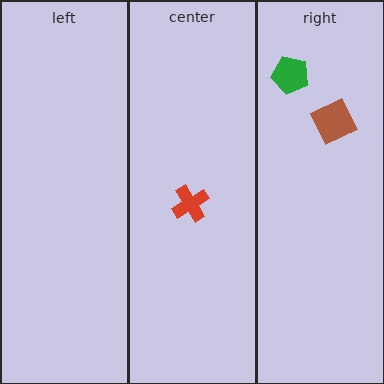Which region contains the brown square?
The right region.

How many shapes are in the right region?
2.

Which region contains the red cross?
The center region.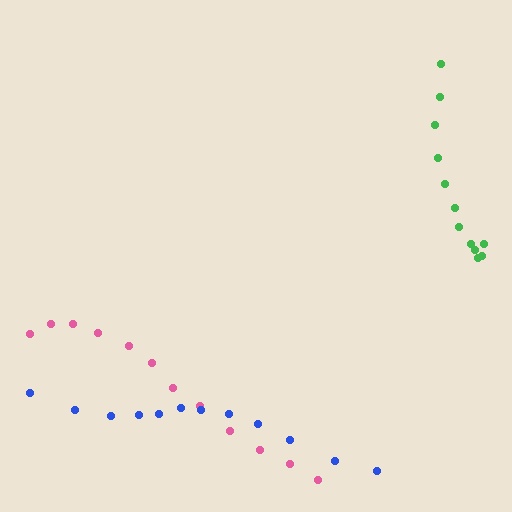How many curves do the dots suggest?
There are 3 distinct paths.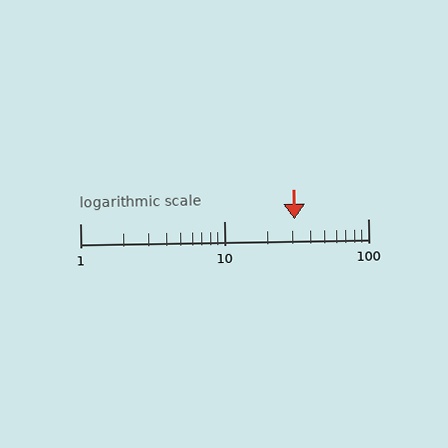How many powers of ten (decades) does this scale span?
The scale spans 2 decades, from 1 to 100.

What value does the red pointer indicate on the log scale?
The pointer indicates approximately 31.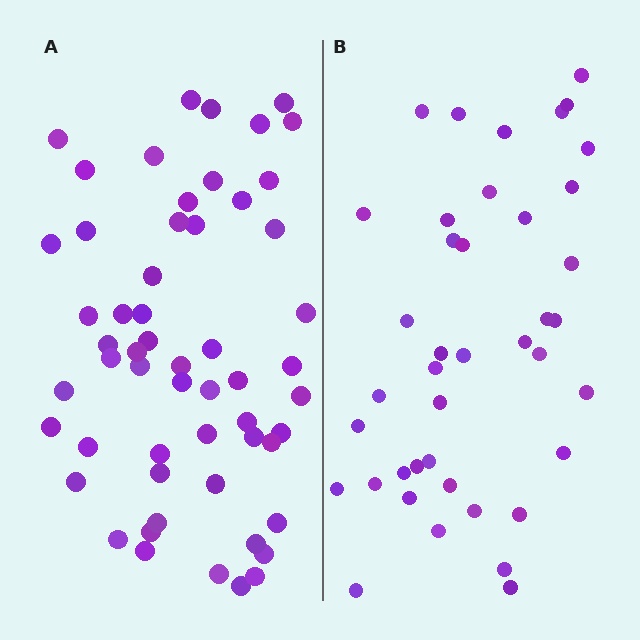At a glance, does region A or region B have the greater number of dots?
Region A (the left region) has more dots.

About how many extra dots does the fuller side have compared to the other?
Region A has approximately 15 more dots than region B.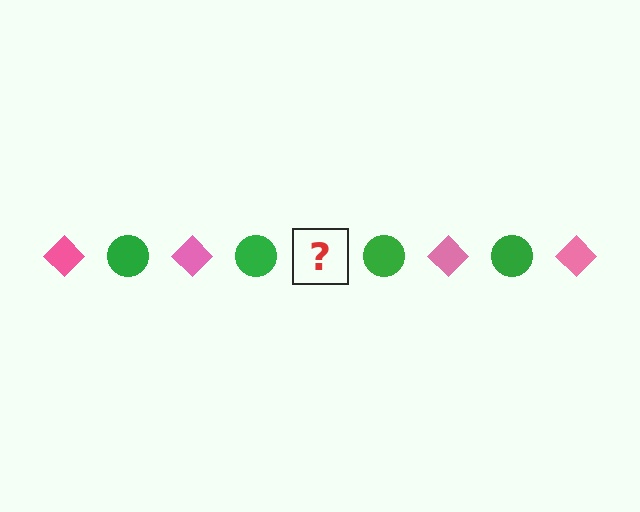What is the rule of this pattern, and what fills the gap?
The rule is that the pattern alternates between pink diamond and green circle. The gap should be filled with a pink diamond.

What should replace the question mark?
The question mark should be replaced with a pink diamond.